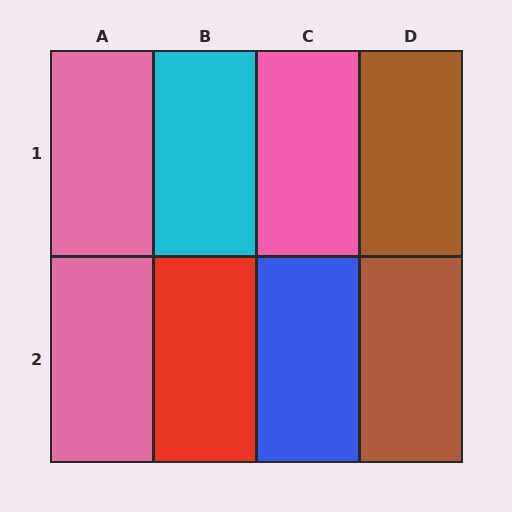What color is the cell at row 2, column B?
Red.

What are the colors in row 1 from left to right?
Pink, cyan, pink, brown.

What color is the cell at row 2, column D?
Brown.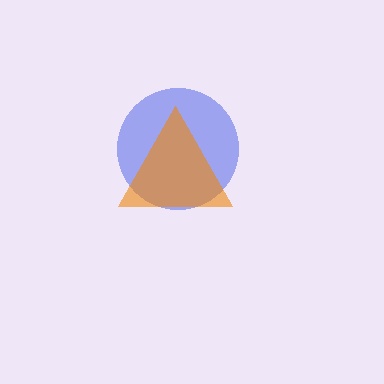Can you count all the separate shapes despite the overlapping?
Yes, there are 2 separate shapes.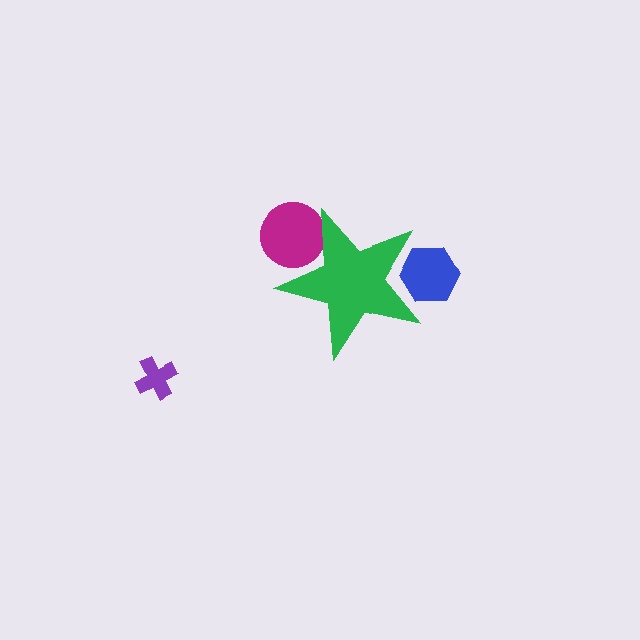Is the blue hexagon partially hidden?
Yes, the blue hexagon is partially hidden behind the green star.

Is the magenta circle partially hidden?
Yes, the magenta circle is partially hidden behind the green star.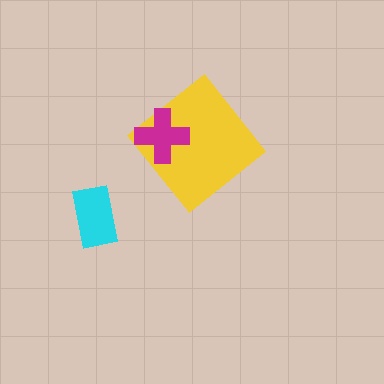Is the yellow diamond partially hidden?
Yes, it is partially covered by another shape.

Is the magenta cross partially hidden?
No, no other shape covers it.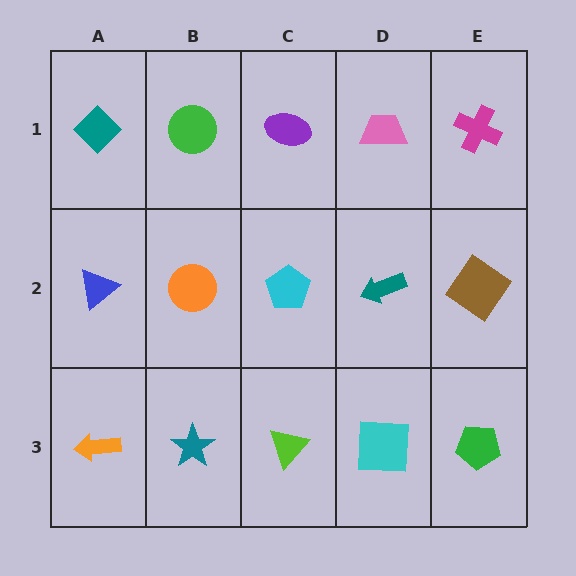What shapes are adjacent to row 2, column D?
A pink trapezoid (row 1, column D), a cyan square (row 3, column D), a cyan pentagon (row 2, column C), a brown diamond (row 2, column E).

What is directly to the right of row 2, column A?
An orange circle.